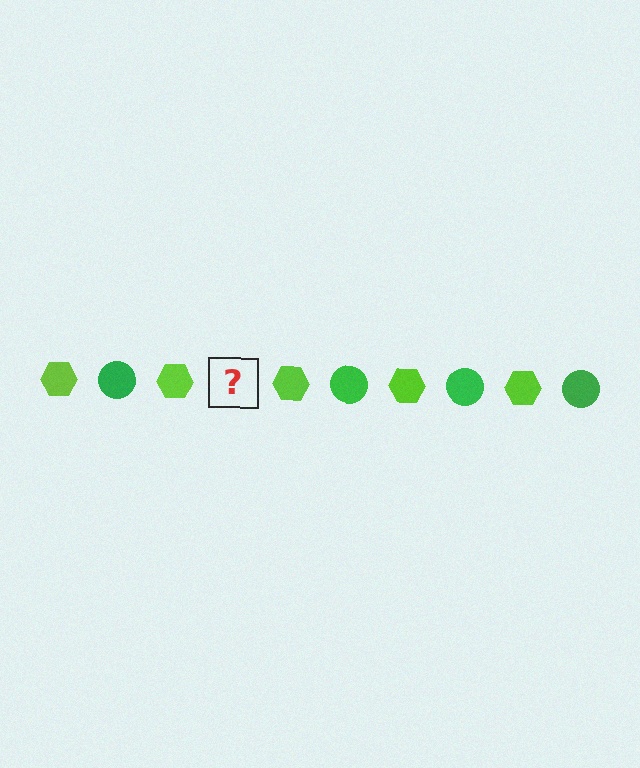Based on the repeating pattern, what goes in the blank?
The blank should be a green circle.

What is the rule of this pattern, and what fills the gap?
The rule is that the pattern alternates between lime hexagon and green circle. The gap should be filled with a green circle.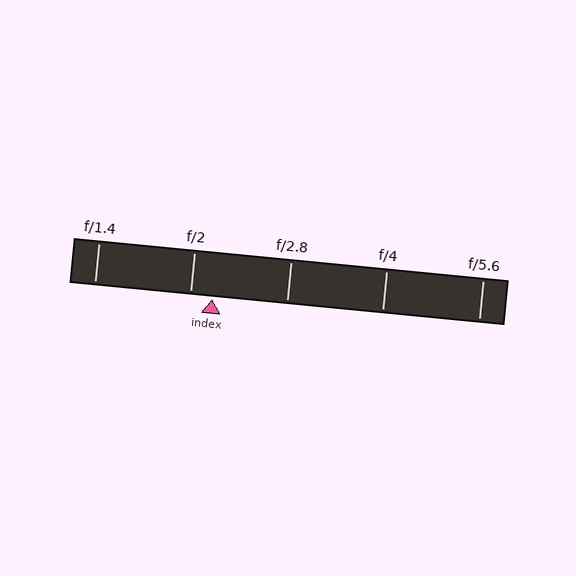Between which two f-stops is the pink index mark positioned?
The index mark is between f/2 and f/2.8.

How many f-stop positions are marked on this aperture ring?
There are 5 f-stop positions marked.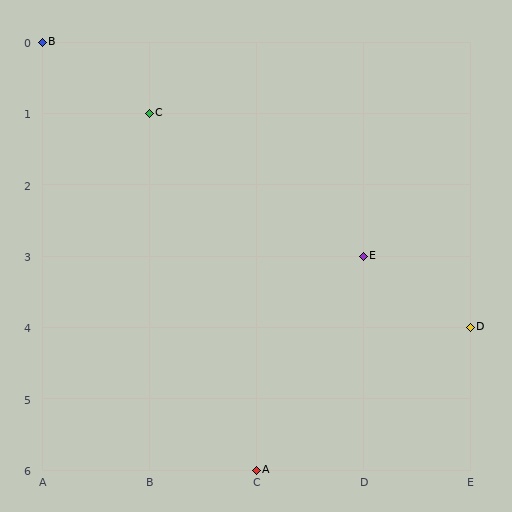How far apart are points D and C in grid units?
Points D and C are 3 columns and 3 rows apart (about 4.2 grid units diagonally).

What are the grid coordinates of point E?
Point E is at grid coordinates (D, 3).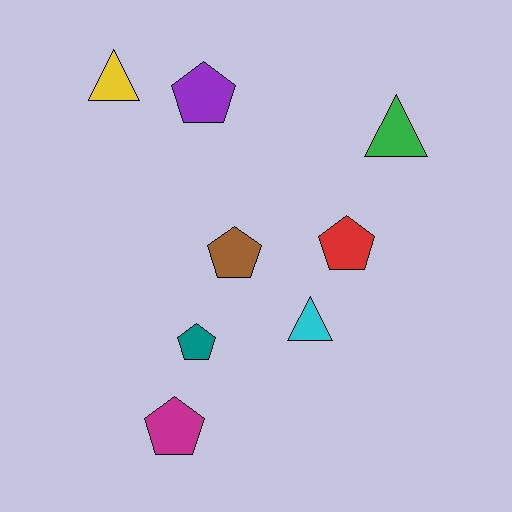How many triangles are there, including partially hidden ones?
There are 3 triangles.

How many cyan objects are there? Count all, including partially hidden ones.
There is 1 cyan object.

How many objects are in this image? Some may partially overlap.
There are 8 objects.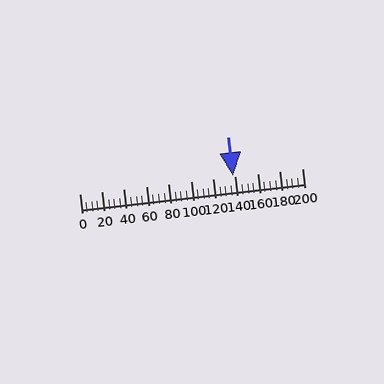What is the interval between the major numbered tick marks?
The major tick marks are spaced 20 units apart.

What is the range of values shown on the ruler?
The ruler shows values from 0 to 200.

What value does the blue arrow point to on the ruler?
The blue arrow points to approximately 138.